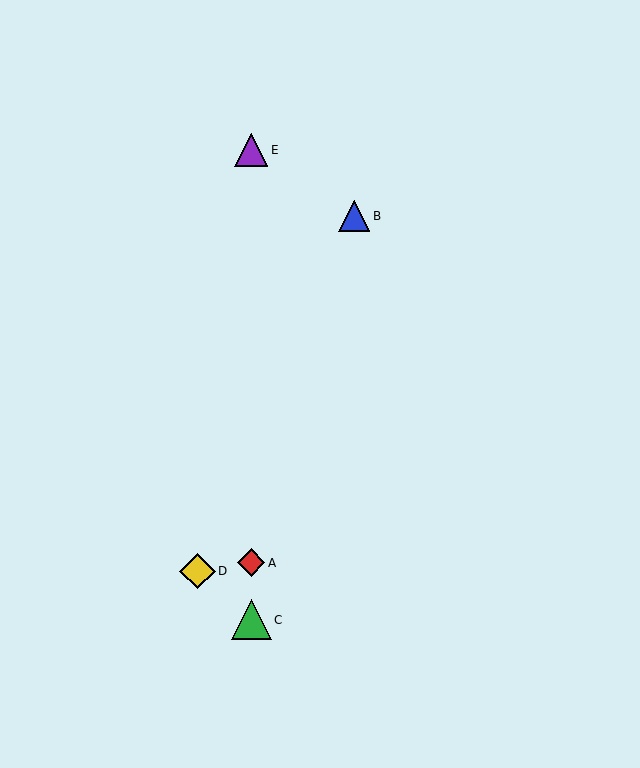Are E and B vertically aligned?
No, E is at x≈251 and B is at x≈354.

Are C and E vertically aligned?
Yes, both are at x≈251.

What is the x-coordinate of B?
Object B is at x≈354.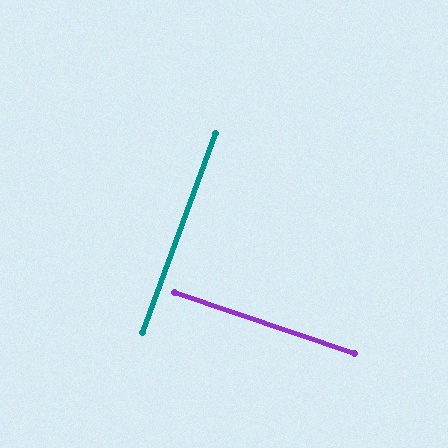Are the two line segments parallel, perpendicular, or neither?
Perpendicular — they meet at approximately 89°.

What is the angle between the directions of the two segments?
Approximately 89 degrees.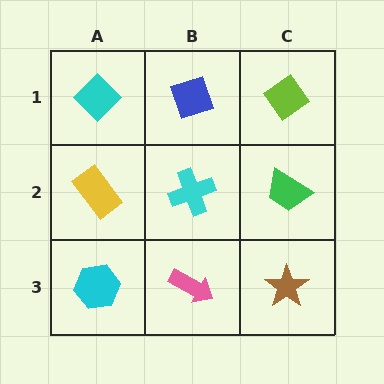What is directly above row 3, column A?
A yellow rectangle.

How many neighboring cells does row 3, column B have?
3.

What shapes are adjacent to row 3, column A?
A yellow rectangle (row 2, column A), a pink arrow (row 3, column B).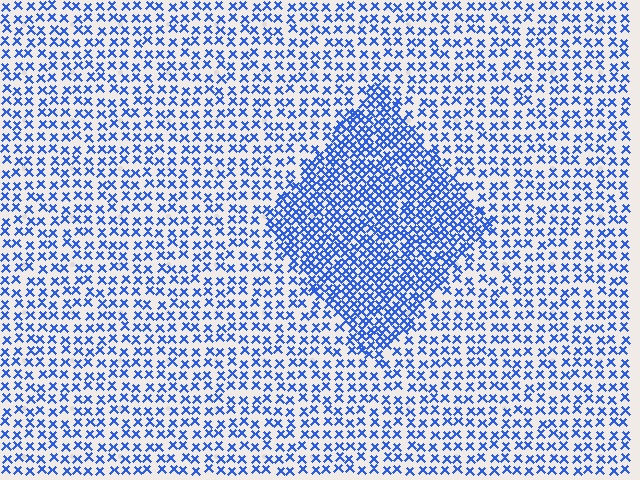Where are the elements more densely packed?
The elements are more densely packed inside the diamond boundary.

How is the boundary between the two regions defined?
The boundary is defined by a change in element density (approximately 2.0x ratio). All elements are the same color, size, and shape.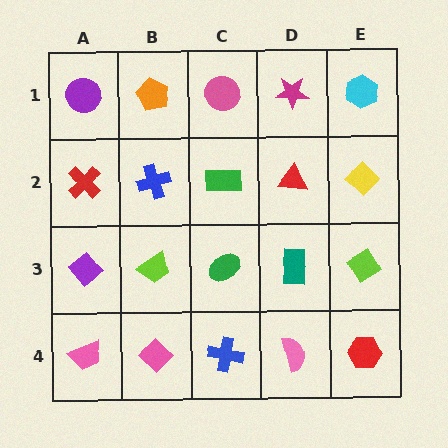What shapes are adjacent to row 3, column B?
A blue cross (row 2, column B), a pink diamond (row 4, column B), a purple diamond (row 3, column A), a green ellipse (row 3, column C).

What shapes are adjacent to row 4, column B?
A lime trapezoid (row 3, column B), a pink trapezoid (row 4, column A), a blue cross (row 4, column C).